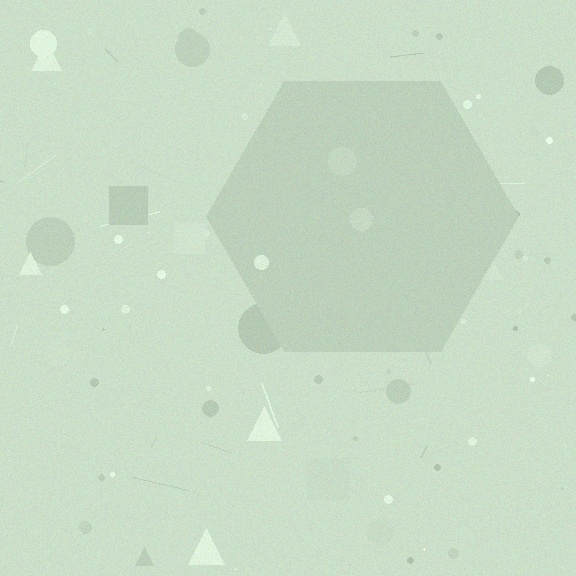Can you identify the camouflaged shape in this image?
The camouflaged shape is a hexagon.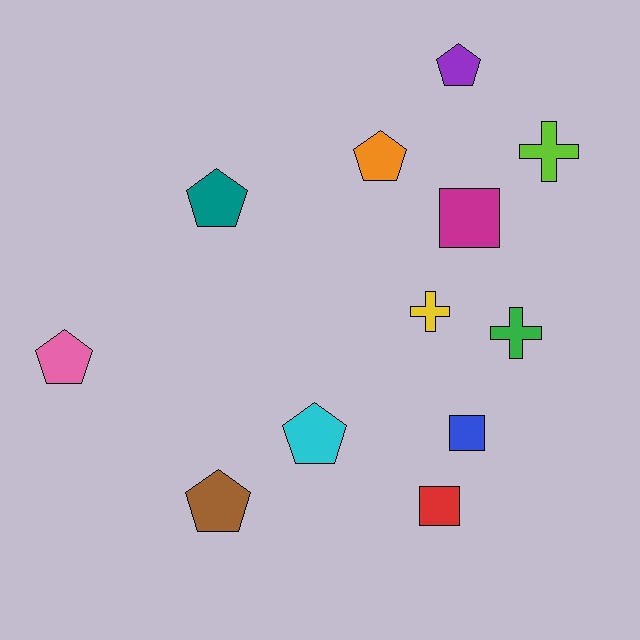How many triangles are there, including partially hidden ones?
There are no triangles.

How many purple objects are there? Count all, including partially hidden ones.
There is 1 purple object.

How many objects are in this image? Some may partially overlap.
There are 12 objects.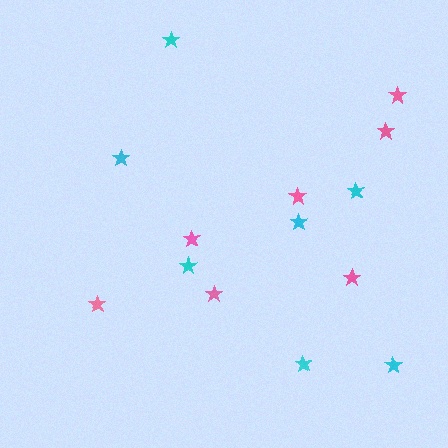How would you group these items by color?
There are 2 groups: one group of pink stars (7) and one group of cyan stars (7).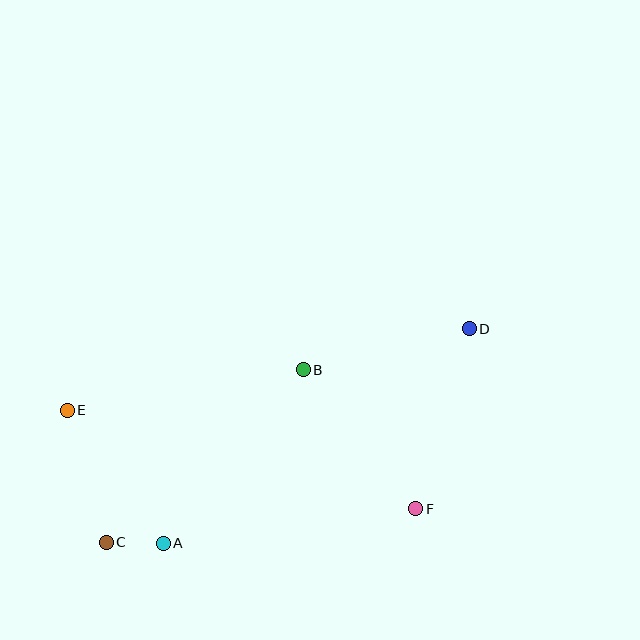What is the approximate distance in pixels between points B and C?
The distance between B and C is approximately 262 pixels.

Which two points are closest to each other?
Points A and C are closest to each other.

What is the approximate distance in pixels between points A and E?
The distance between A and E is approximately 164 pixels.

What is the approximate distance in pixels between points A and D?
The distance between A and D is approximately 374 pixels.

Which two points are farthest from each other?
Points C and D are farthest from each other.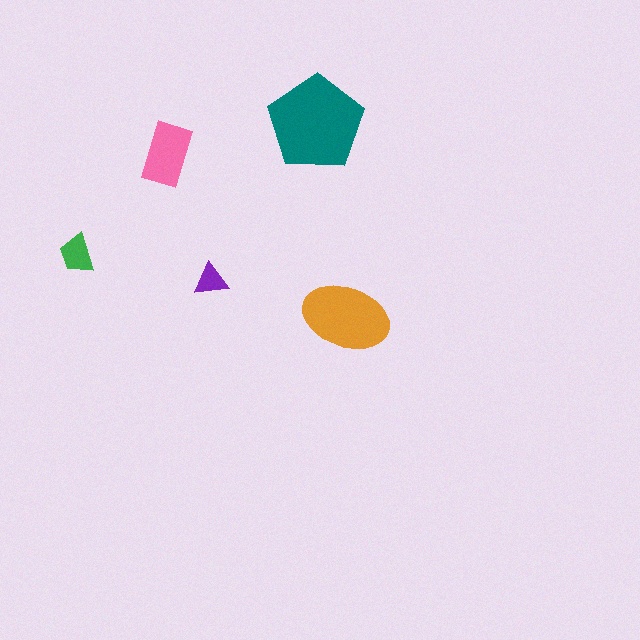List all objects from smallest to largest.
The purple triangle, the green trapezoid, the pink rectangle, the orange ellipse, the teal pentagon.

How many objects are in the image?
There are 5 objects in the image.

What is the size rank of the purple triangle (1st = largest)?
5th.